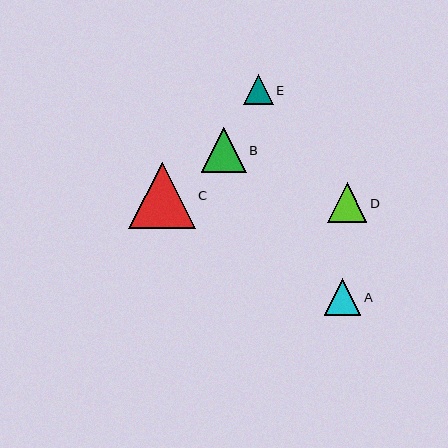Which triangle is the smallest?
Triangle E is the smallest with a size of approximately 30 pixels.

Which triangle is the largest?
Triangle C is the largest with a size of approximately 66 pixels.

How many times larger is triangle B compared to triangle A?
Triangle B is approximately 1.2 times the size of triangle A.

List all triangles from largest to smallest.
From largest to smallest: C, B, D, A, E.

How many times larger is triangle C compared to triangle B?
Triangle C is approximately 1.5 times the size of triangle B.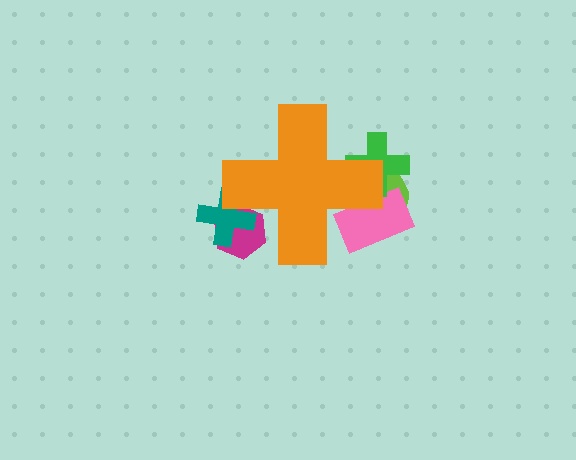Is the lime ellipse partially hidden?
Yes, the lime ellipse is partially hidden behind the orange cross.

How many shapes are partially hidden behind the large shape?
5 shapes are partially hidden.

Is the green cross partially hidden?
Yes, the green cross is partially hidden behind the orange cross.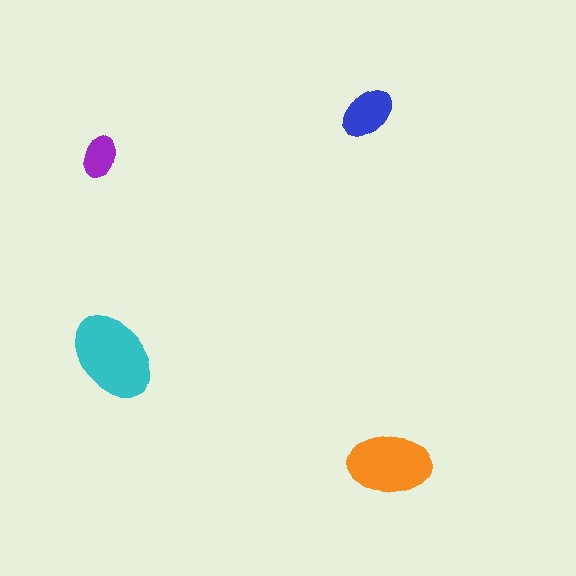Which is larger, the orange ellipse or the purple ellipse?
The orange one.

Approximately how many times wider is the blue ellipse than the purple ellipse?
About 1.5 times wider.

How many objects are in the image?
There are 4 objects in the image.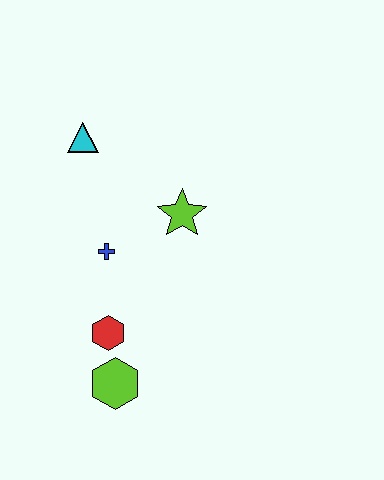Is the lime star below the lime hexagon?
No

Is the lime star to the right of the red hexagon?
Yes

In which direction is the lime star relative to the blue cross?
The lime star is to the right of the blue cross.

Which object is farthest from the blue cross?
The lime hexagon is farthest from the blue cross.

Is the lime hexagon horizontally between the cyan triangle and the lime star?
Yes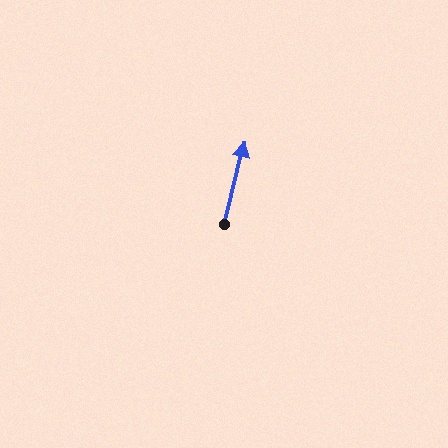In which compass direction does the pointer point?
North.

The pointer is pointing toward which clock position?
Roughly 12 o'clock.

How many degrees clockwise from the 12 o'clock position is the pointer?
Approximately 14 degrees.